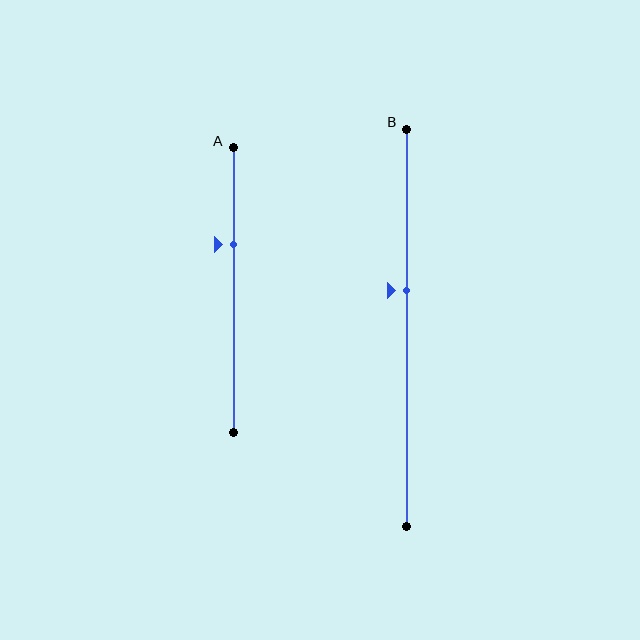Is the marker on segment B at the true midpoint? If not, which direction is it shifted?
No, the marker on segment B is shifted upward by about 9% of the segment length.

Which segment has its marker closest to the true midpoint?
Segment B has its marker closest to the true midpoint.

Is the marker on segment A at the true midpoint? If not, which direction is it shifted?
No, the marker on segment A is shifted upward by about 16% of the segment length.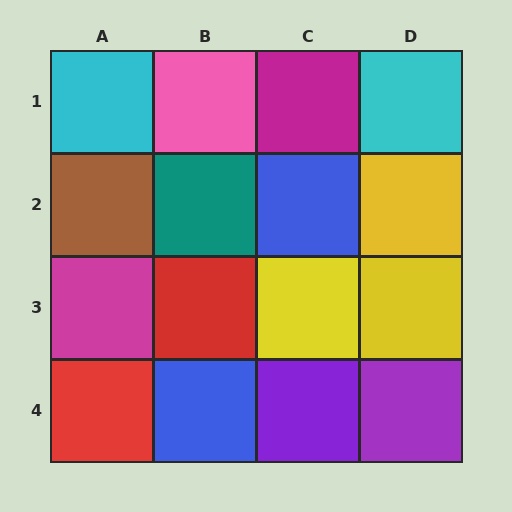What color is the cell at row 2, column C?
Blue.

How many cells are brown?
1 cell is brown.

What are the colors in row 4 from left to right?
Red, blue, purple, purple.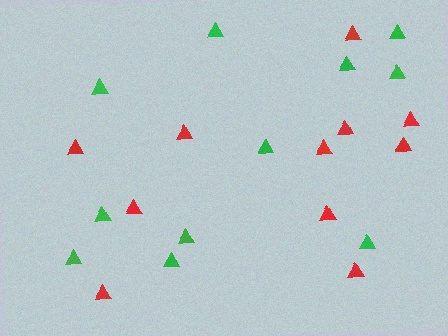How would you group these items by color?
There are 2 groups: one group of green triangles (11) and one group of red triangles (11).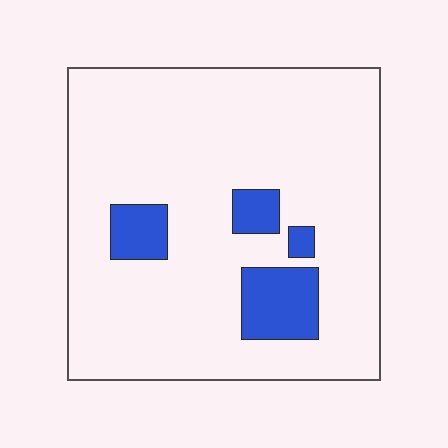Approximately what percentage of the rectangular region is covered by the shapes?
Approximately 10%.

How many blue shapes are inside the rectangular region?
4.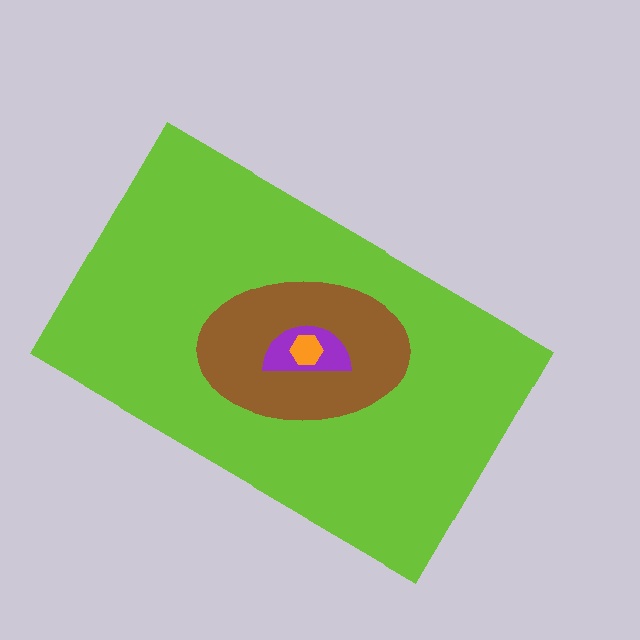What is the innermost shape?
The orange hexagon.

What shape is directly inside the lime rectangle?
The brown ellipse.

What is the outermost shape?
The lime rectangle.